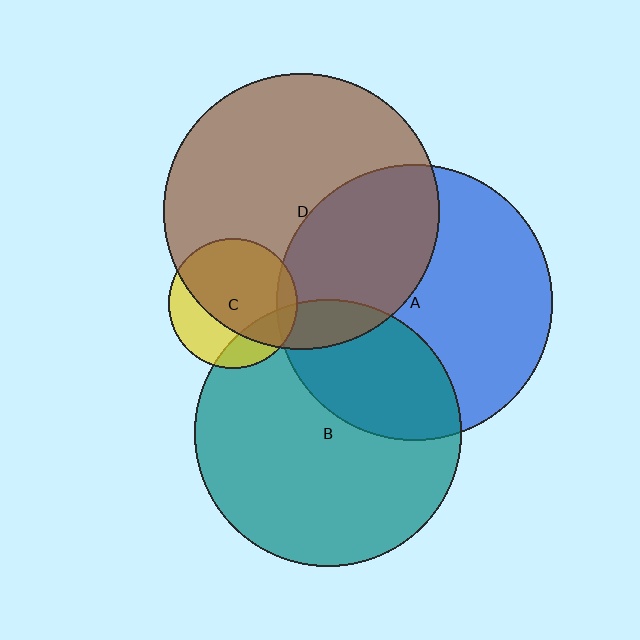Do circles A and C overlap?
Yes.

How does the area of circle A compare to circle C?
Approximately 4.5 times.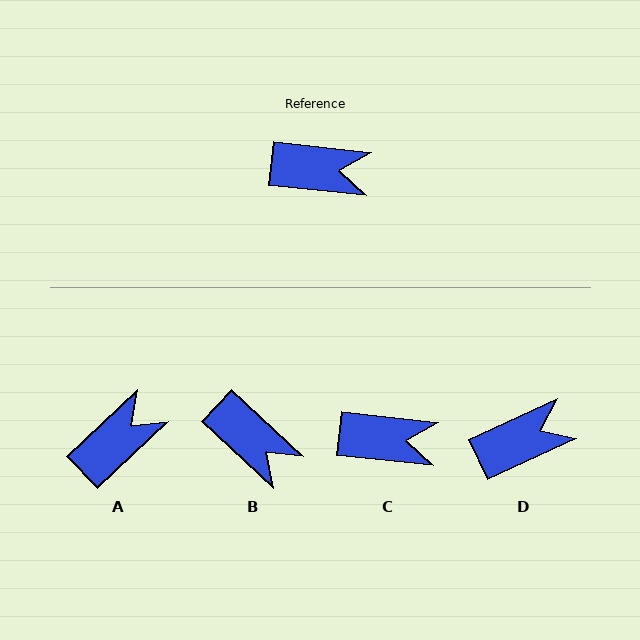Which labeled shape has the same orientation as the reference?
C.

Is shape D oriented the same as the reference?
No, it is off by about 31 degrees.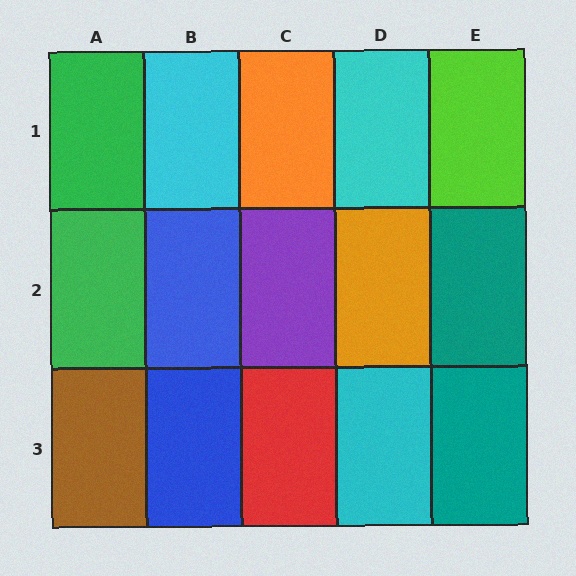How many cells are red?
1 cell is red.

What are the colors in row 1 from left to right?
Green, cyan, orange, cyan, lime.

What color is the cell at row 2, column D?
Orange.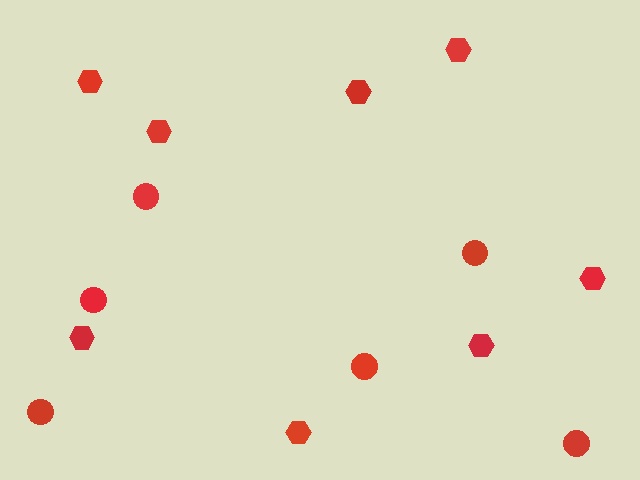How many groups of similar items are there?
There are 2 groups: one group of circles (6) and one group of hexagons (8).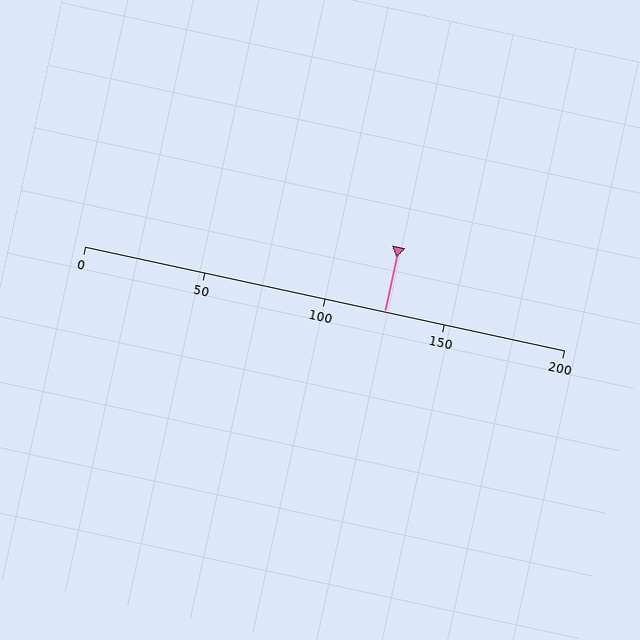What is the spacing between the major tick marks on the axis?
The major ticks are spaced 50 apart.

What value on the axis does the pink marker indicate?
The marker indicates approximately 125.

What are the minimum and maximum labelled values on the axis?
The axis runs from 0 to 200.